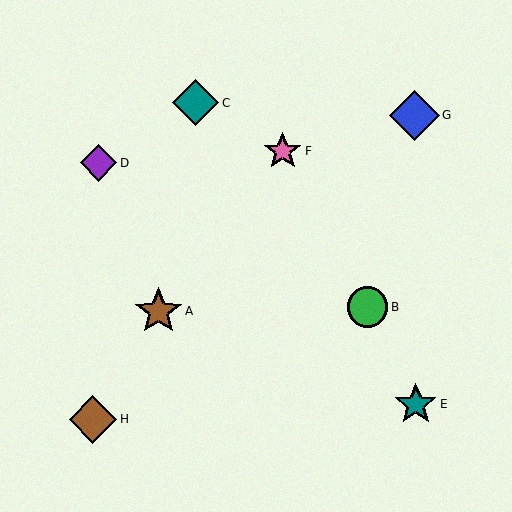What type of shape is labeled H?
Shape H is a brown diamond.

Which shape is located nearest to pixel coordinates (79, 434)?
The brown diamond (labeled H) at (93, 419) is nearest to that location.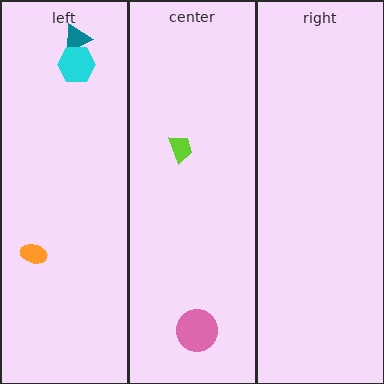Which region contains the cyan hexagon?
The left region.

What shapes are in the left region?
The teal triangle, the orange ellipse, the cyan hexagon.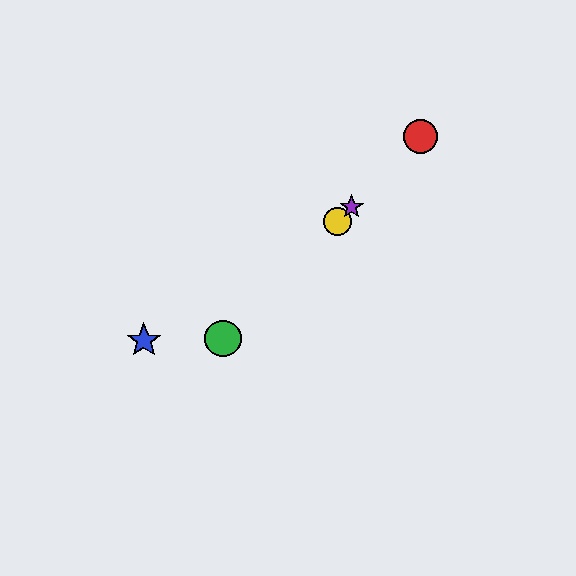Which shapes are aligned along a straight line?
The red circle, the green circle, the yellow circle, the purple star are aligned along a straight line.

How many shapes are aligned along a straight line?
4 shapes (the red circle, the green circle, the yellow circle, the purple star) are aligned along a straight line.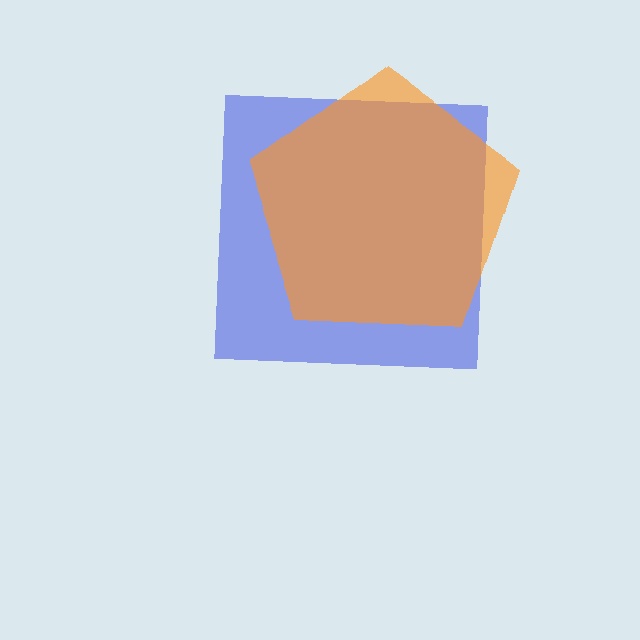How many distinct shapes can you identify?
There are 2 distinct shapes: a blue square, an orange pentagon.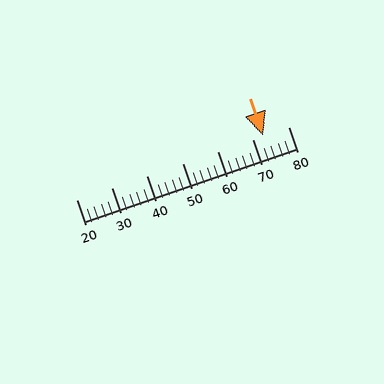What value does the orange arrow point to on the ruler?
The orange arrow points to approximately 73.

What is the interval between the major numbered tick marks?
The major tick marks are spaced 10 units apart.